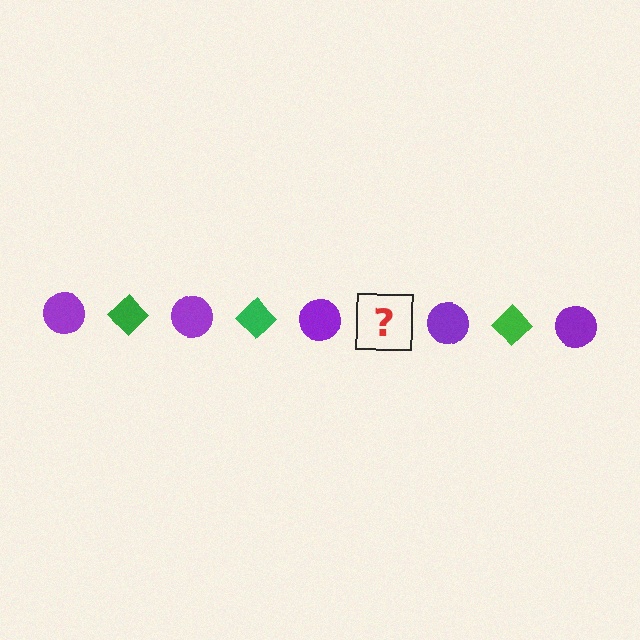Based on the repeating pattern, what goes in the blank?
The blank should be a green diamond.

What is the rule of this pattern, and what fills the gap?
The rule is that the pattern alternates between purple circle and green diamond. The gap should be filled with a green diamond.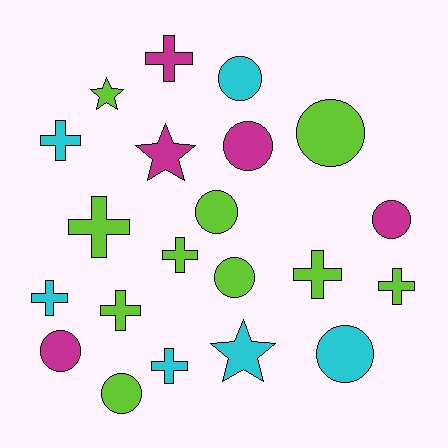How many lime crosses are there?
There are 5 lime crosses.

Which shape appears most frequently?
Circle, with 9 objects.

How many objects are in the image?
There are 21 objects.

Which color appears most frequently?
Lime, with 10 objects.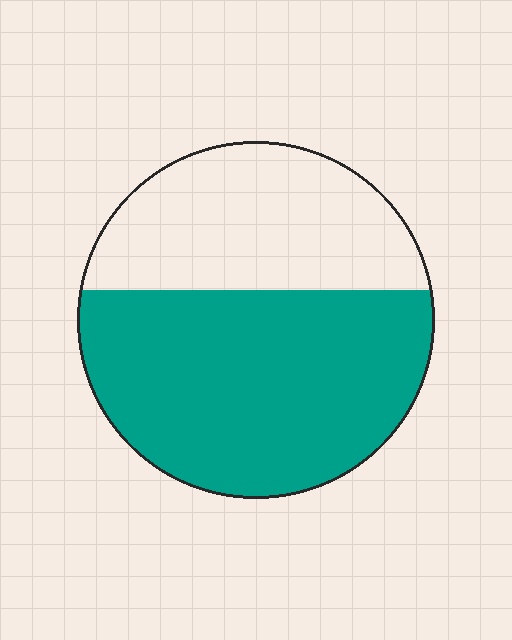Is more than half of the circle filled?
Yes.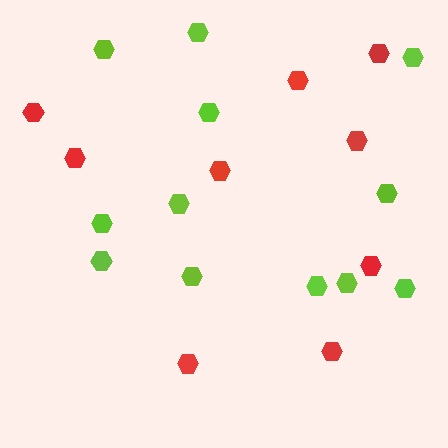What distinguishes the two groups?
There are 2 groups: one group of red hexagons (9) and one group of lime hexagons (12).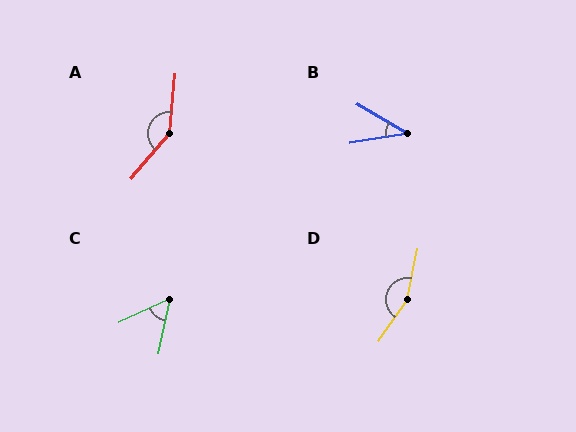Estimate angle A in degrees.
Approximately 145 degrees.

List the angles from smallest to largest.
B (39°), C (53°), A (145°), D (158°).